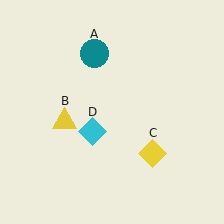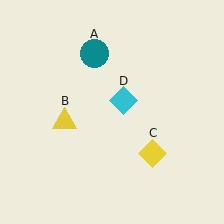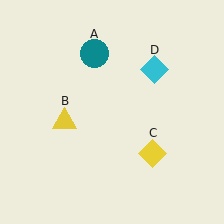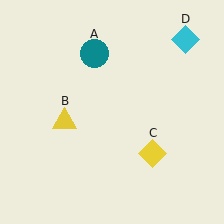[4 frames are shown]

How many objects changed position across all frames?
1 object changed position: cyan diamond (object D).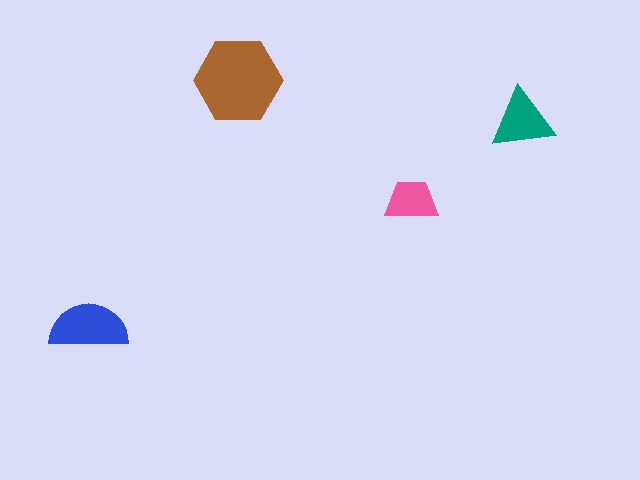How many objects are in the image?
There are 4 objects in the image.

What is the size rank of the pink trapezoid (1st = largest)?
4th.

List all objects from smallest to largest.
The pink trapezoid, the teal triangle, the blue semicircle, the brown hexagon.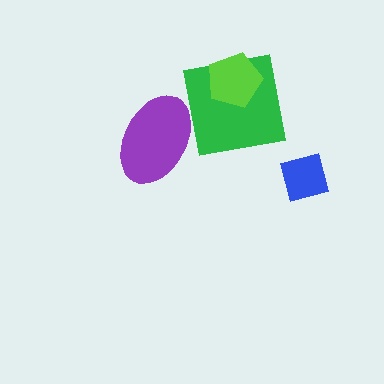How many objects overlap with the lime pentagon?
1 object overlaps with the lime pentagon.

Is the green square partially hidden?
Yes, it is partially covered by another shape.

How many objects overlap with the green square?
1 object overlaps with the green square.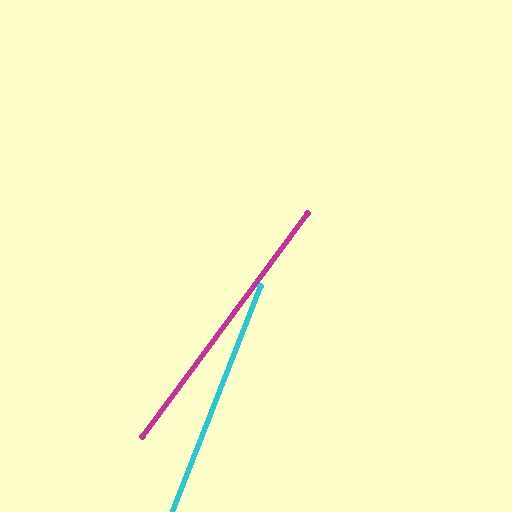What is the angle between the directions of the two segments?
Approximately 15 degrees.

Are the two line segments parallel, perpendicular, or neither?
Neither parallel nor perpendicular — they differ by about 15°.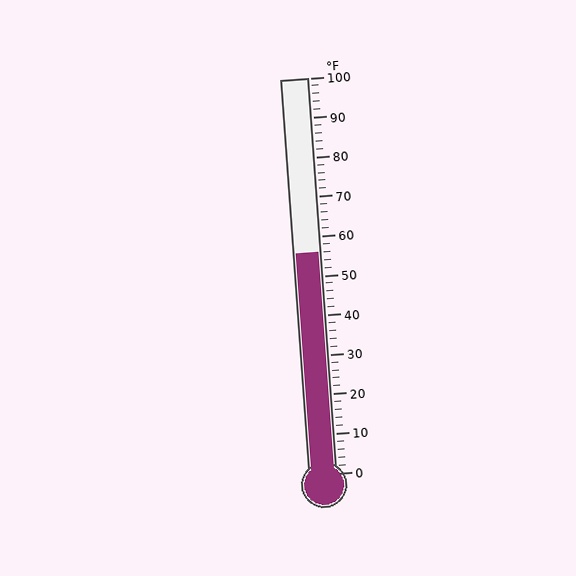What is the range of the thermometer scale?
The thermometer scale ranges from 0°F to 100°F.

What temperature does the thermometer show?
The thermometer shows approximately 56°F.